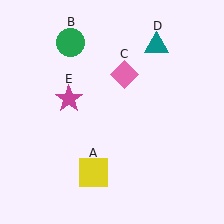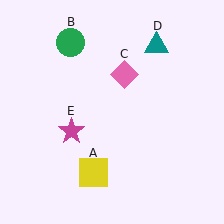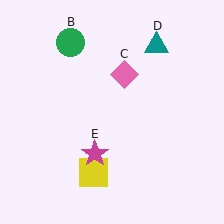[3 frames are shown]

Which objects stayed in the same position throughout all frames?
Yellow square (object A) and green circle (object B) and pink diamond (object C) and teal triangle (object D) remained stationary.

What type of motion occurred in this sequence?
The magenta star (object E) rotated counterclockwise around the center of the scene.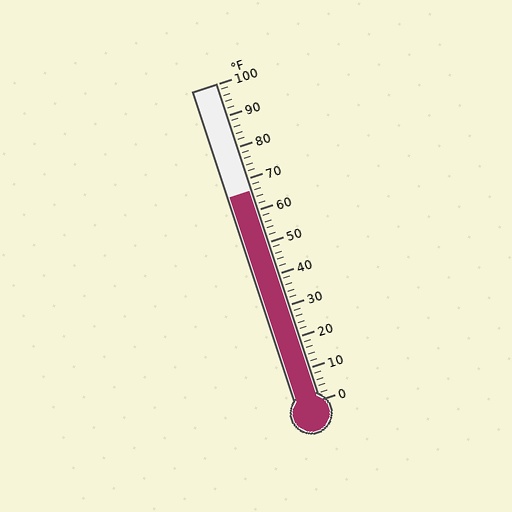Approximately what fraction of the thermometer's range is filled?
The thermometer is filled to approximately 65% of its range.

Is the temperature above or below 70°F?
The temperature is below 70°F.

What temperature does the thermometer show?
The thermometer shows approximately 66°F.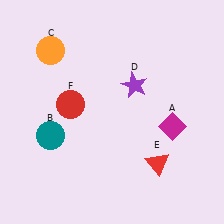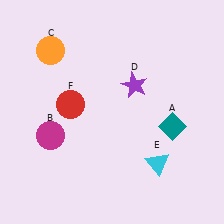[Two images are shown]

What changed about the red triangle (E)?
In Image 1, E is red. In Image 2, it changed to cyan.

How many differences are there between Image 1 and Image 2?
There are 3 differences between the two images.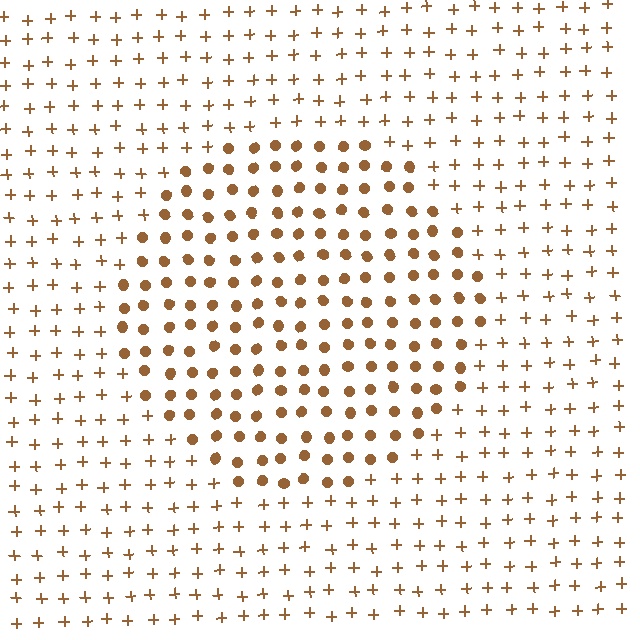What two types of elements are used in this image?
The image uses circles inside the circle region and plus signs outside it.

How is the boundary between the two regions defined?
The boundary is defined by a change in element shape: circles inside vs. plus signs outside. All elements share the same color and spacing.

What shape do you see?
I see a circle.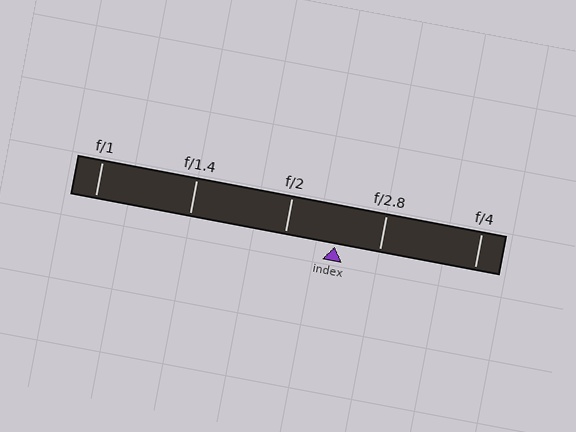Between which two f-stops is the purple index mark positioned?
The index mark is between f/2 and f/2.8.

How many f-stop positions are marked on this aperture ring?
There are 5 f-stop positions marked.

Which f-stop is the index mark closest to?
The index mark is closest to f/2.8.